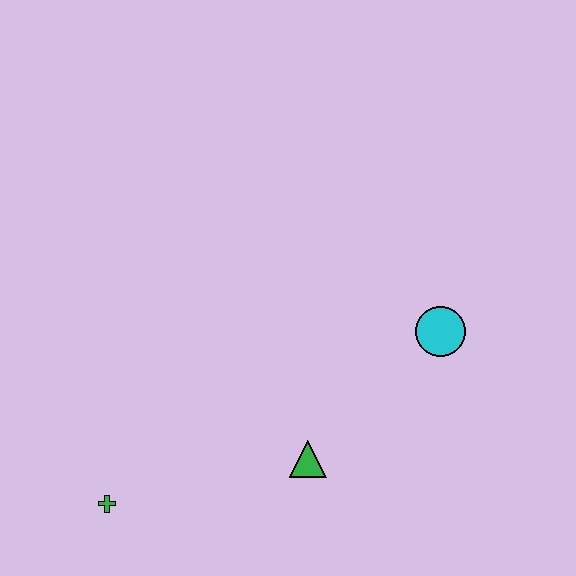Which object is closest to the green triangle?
The cyan circle is closest to the green triangle.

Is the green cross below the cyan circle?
Yes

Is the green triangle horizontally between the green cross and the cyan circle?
Yes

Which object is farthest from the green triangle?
The green cross is farthest from the green triangle.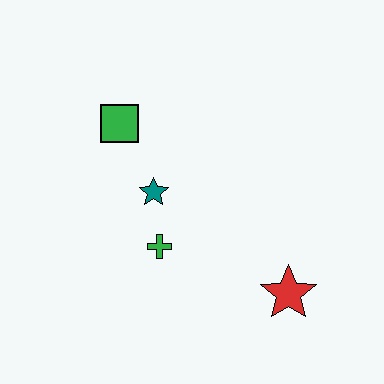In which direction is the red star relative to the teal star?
The red star is to the right of the teal star.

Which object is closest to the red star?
The green cross is closest to the red star.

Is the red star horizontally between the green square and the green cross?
No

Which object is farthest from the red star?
The green square is farthest from the red star.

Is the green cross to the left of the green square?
No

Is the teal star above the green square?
No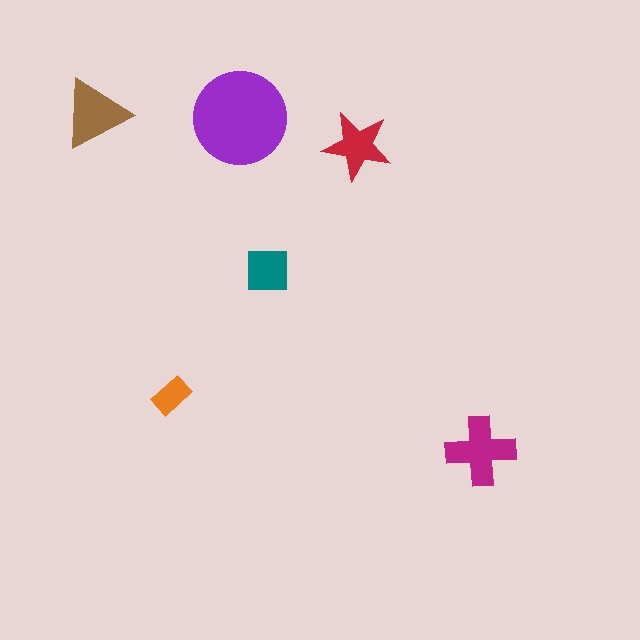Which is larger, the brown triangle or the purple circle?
The purple circle.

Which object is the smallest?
The orange rectangle.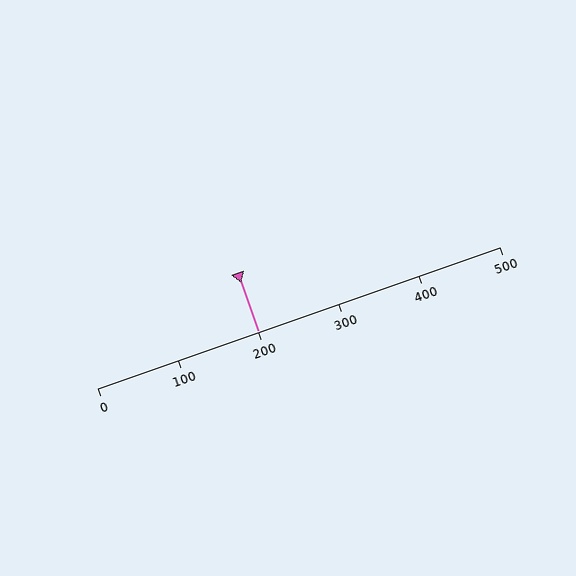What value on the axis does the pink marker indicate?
The marker indicates approximately 200.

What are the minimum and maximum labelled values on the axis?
The axis runs from 0 to 500.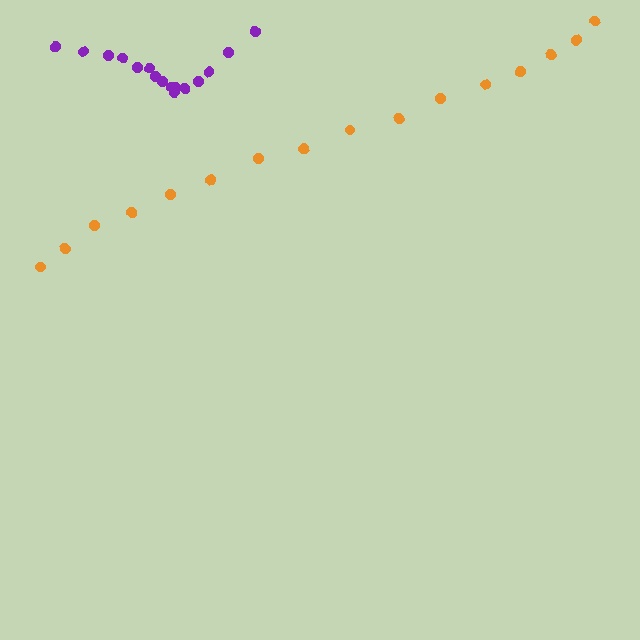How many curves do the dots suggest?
There are 2 distinct paths.